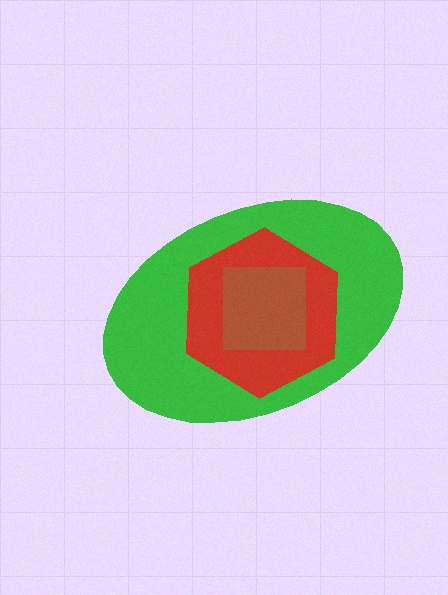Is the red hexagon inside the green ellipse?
Yes.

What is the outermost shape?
The green ellipse.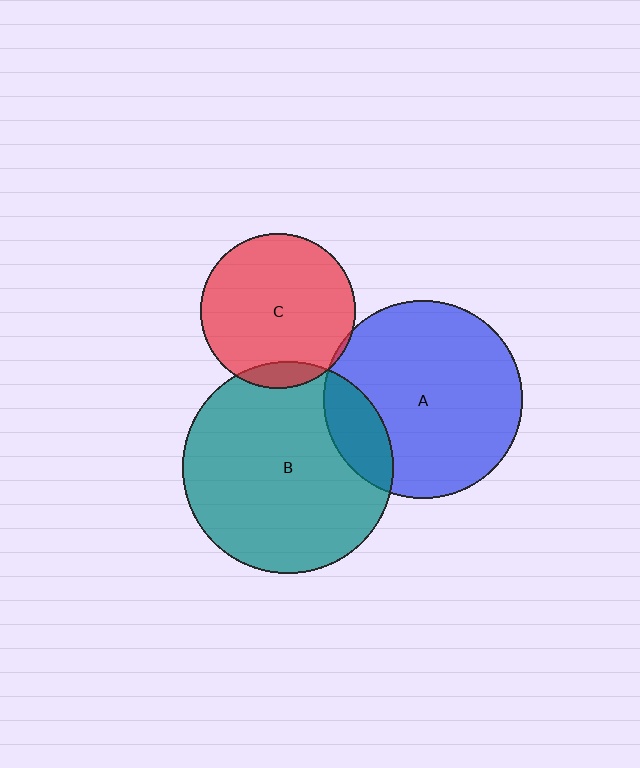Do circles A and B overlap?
Yes.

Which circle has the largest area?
Circle B (teal).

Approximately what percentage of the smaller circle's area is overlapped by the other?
Approximately 15%.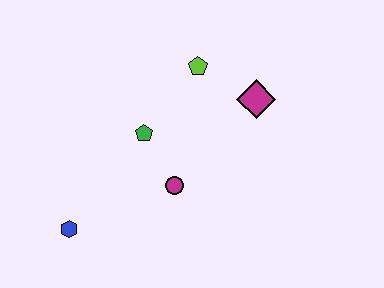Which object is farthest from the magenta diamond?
The blue hexagon is farthest from the magenta diamond.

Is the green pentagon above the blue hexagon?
Yes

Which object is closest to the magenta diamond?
The lime pentagon is closest to the magenta diamond.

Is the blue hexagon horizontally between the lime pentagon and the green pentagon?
No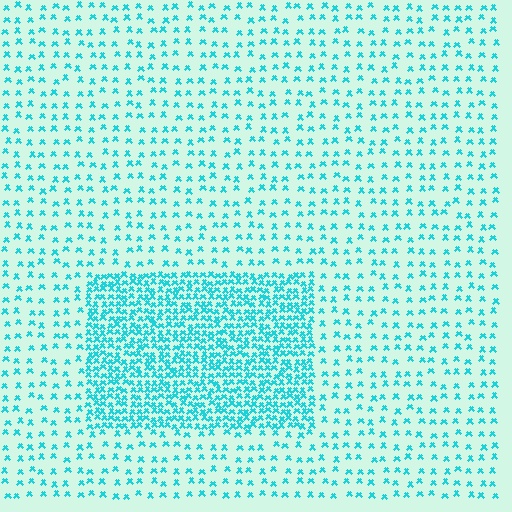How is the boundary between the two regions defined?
The boundary is defined by a change in element density (approximately 2.9x ratio). All elements are the same color, size, and shape.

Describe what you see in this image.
The image contains small cyan elements arranged at two different densities. A rectangle-shaped region is visible where the elements are more densely packed than the surrounding area.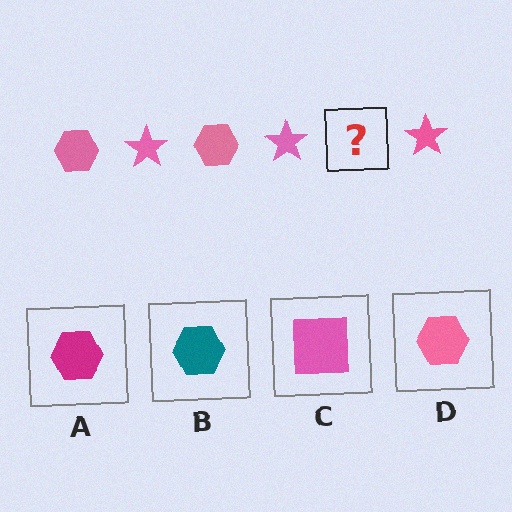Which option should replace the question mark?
Option D.